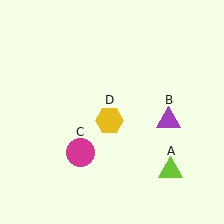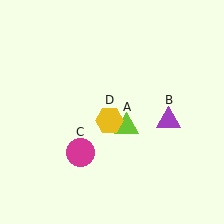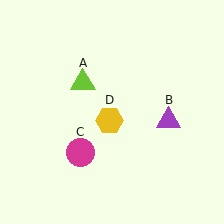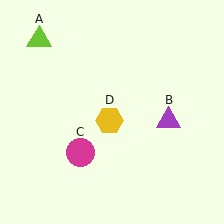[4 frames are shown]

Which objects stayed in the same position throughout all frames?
Purple triangle (object B) and magenta circle (object C) and yellow hexagon (object D) remained stationary.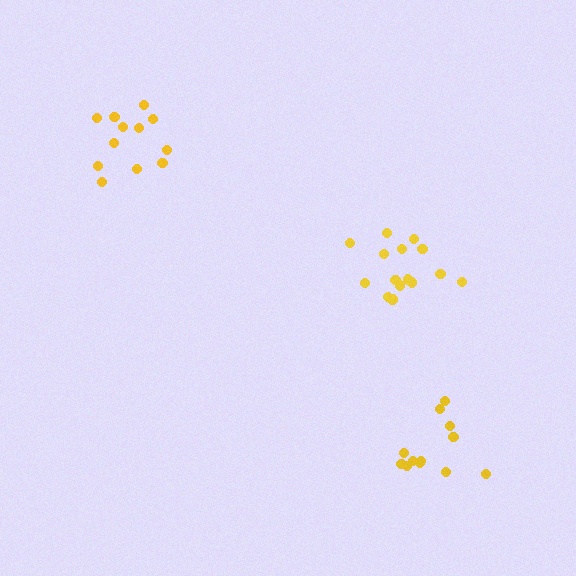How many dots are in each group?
Group 1: 12 dots, Group 2: 15 dots, Group 3: 12 dots (39 total).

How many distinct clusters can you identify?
There are 3 distinct clusters.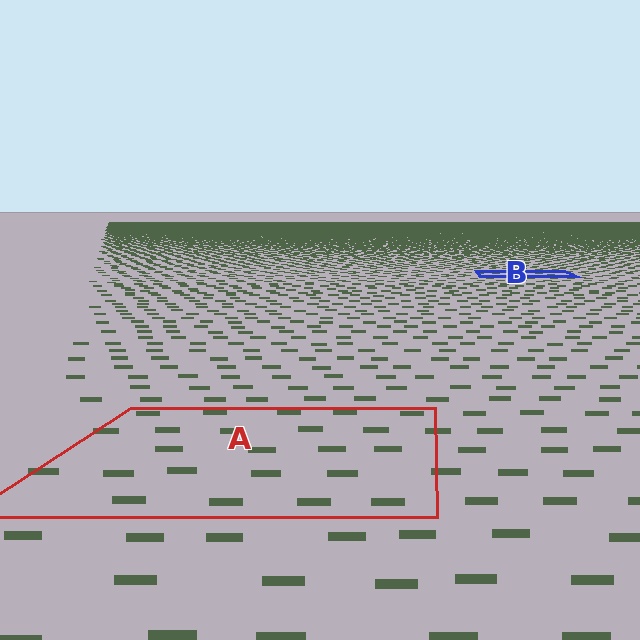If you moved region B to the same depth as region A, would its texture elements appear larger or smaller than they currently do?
They would appear larger. At a closer depth, the same texture elements are projected at a bigger on-screen size.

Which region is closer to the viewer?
Region A is closer. The texture elements there are larger and more spread out.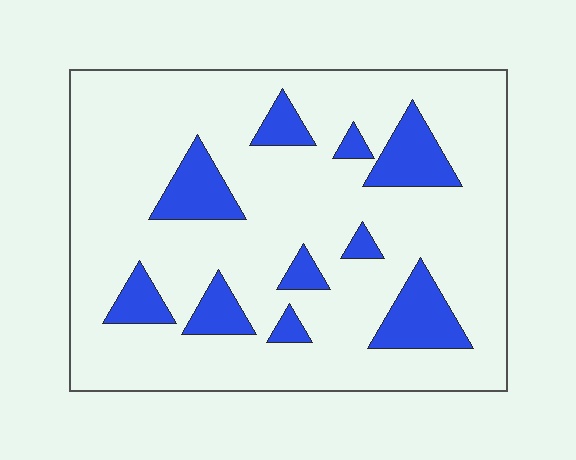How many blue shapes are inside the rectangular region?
10.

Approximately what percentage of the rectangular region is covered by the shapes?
Approximately 15%.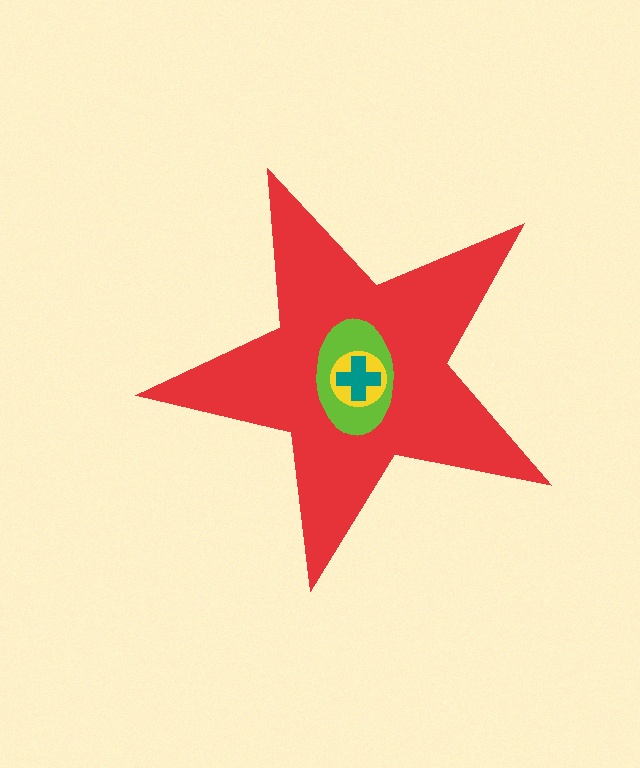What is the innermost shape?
The teal cross.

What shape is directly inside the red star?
The lime ellipse.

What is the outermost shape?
The red star.